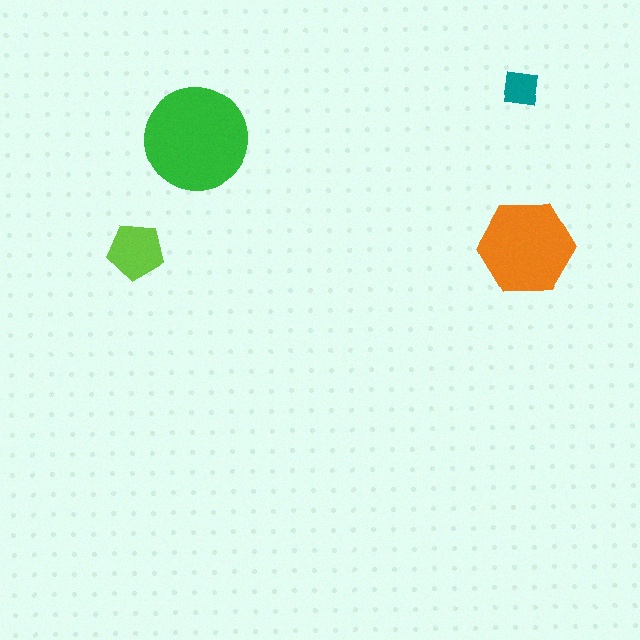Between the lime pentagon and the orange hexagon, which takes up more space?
The orange hexagon.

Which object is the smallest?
The teal square.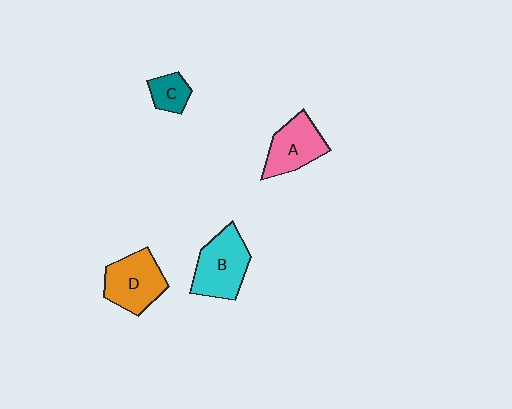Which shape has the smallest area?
Shape C (teal).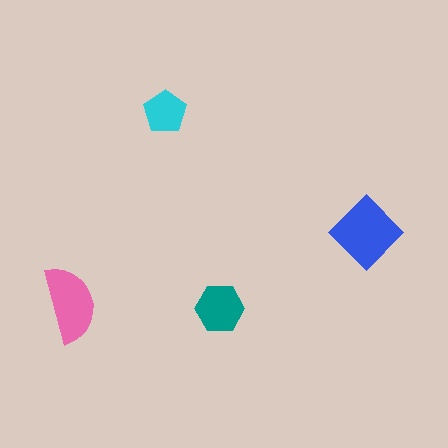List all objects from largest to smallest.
The blue diamond, the pink semicircle, the teal hexagon, the cyan pentagon.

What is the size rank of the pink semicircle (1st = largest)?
2nd.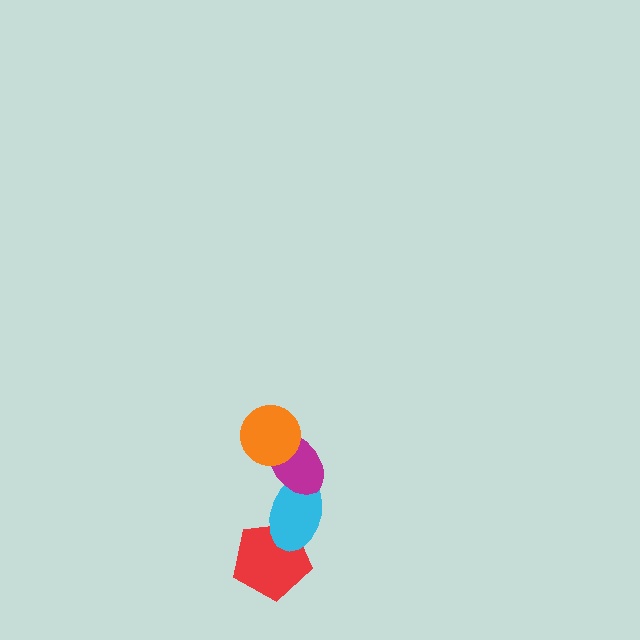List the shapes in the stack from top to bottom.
From top to bottom: the orange circle, the magenta ellipse, the cyan ellipse, the red pentagon.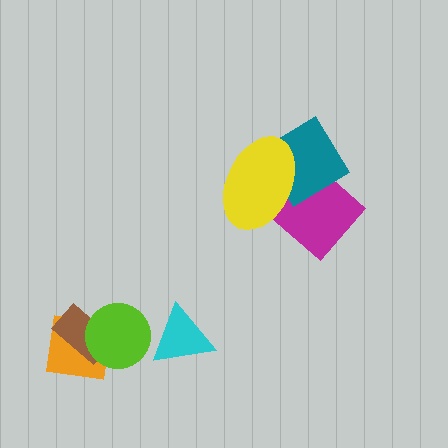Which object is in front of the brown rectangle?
The lime circle is in front of the brown rectangle.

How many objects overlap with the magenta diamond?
2 objects overlap with the magenta diamond.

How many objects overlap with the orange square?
2 objects overlap with the orange square.